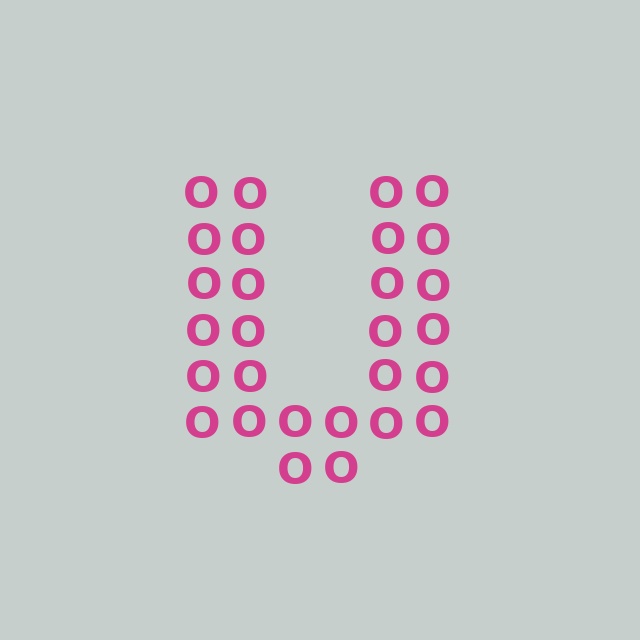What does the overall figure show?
The overall figure shows the letter U.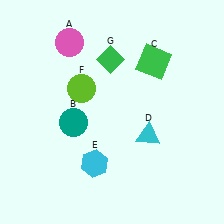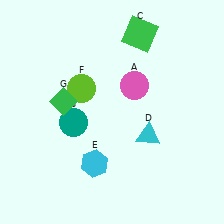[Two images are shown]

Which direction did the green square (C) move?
The green square (C) moved up.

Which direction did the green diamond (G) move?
The green diamond (G) moved left.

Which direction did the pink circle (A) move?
The pink circle (A) moved right.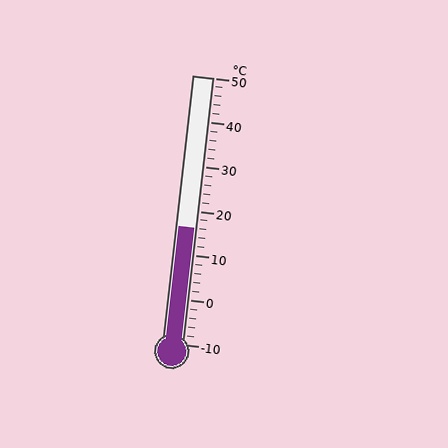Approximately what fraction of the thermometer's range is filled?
The thermometer is filled to approximately 45% of its range.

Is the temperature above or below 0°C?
The temperature is above 0°C.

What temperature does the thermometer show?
The thermometer shows approximately 16°C.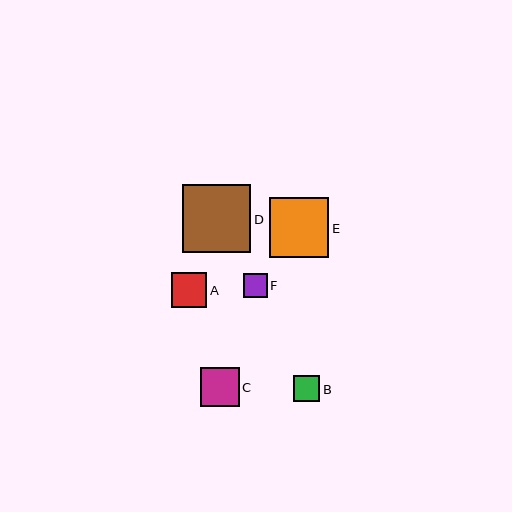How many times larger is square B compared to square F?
Square B is approximately 1.1 times the size of square F.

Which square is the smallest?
Square F is the smallest with a size of approximately 24 pixels.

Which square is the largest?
Square D is the largest with a size of approximately 68 pixels.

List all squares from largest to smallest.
From largest to smallest: D, E, C, A, B, F.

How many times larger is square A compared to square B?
Square A is approximately 1.3 times the size of square B.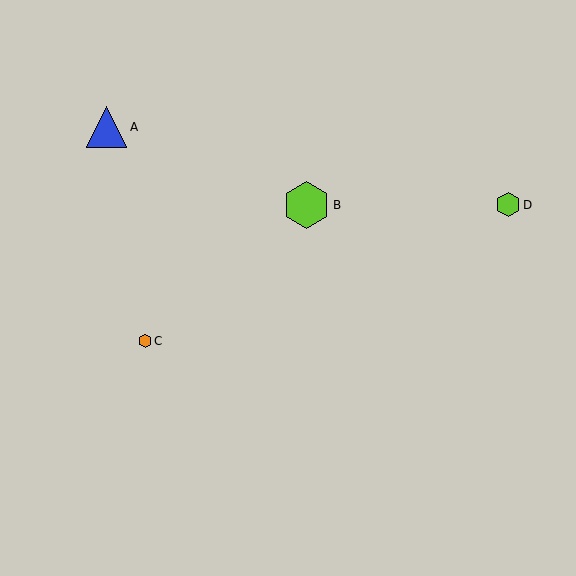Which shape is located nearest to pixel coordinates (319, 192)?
The lime hexagon (labeled B) at (307, 205) is nearest to that location.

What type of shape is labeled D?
Shape D is a lime hexagon.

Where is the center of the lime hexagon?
The center of the lime hexagon is at (508, 205).